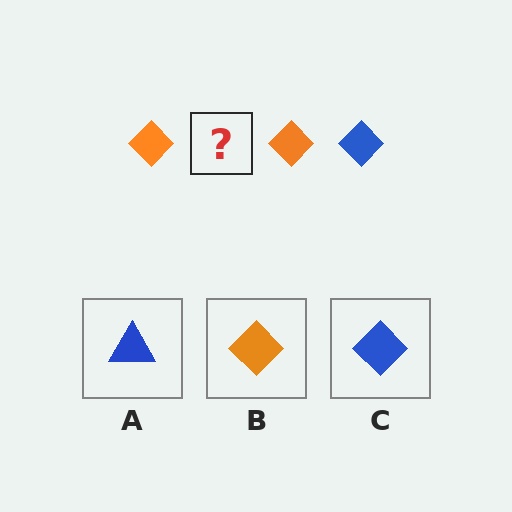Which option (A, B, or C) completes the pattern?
C.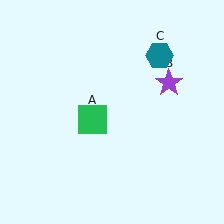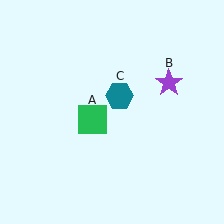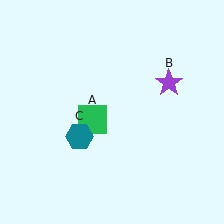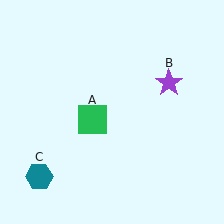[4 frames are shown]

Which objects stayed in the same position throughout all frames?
Green square (object A) and purple star (object B) remained stationary.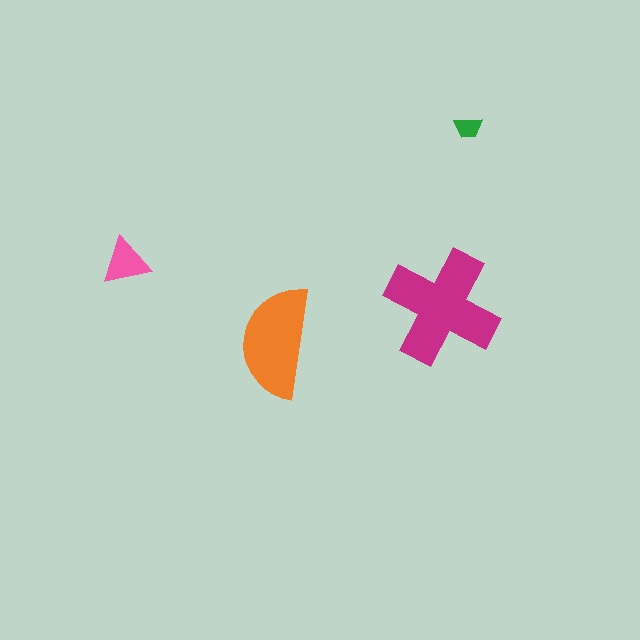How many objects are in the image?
There are 4 objects in the image.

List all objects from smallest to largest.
The green trapezoid, the pink triangle, the orange semicircle, the magenta cross.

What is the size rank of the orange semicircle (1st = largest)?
2nd.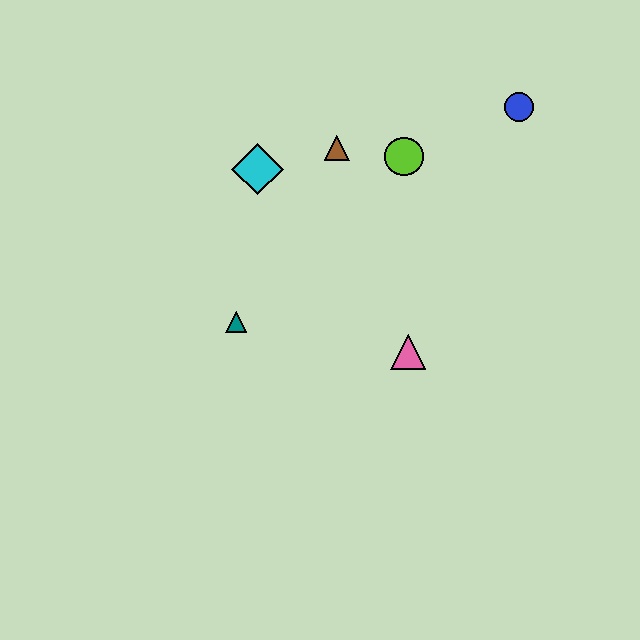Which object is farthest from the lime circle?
The teal triangle is farthest from the lime circle.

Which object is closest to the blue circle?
The lime circle is closest to the blue circle.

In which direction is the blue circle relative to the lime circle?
The blue circle is to the right of the lime circle.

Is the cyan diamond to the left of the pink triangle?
Yes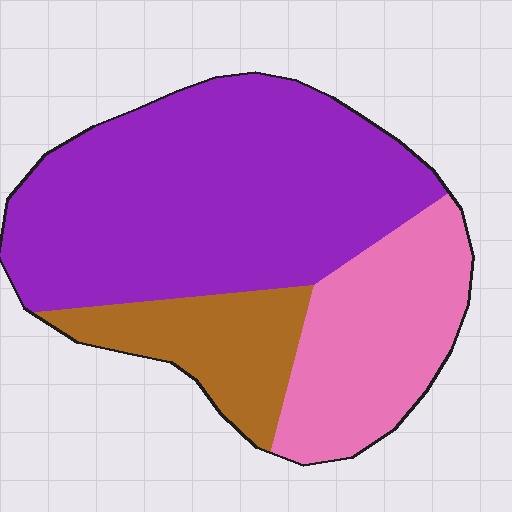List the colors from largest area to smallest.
From largest to smallest: purple, pink, brown.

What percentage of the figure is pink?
Pink takes up about one quarter (1/4) of the figure.